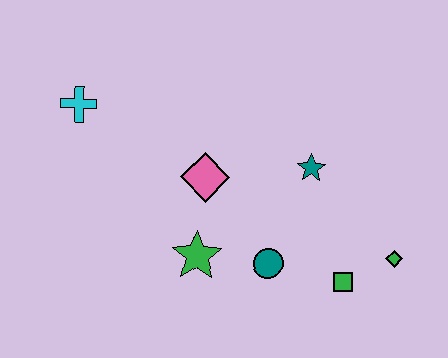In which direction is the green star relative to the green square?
The green star is to the left of the green square.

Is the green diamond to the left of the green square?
No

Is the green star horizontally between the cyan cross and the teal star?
Yes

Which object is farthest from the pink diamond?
The green diamond is farthest from the pink diamond.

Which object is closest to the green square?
The green diamond is closest to the green square.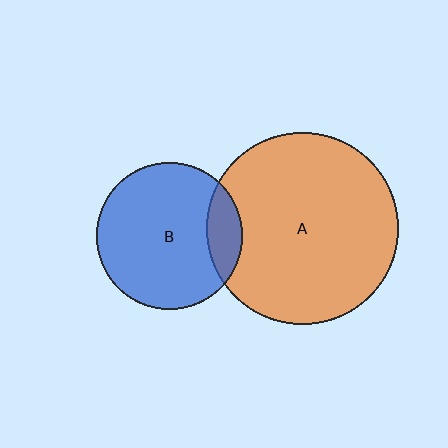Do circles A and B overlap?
Yes.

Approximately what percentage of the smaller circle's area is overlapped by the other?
Approximately 15%.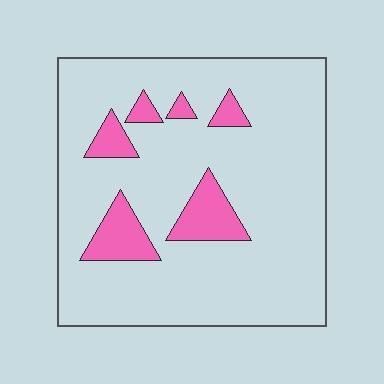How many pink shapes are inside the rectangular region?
6.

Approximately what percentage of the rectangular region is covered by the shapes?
Approximately 15%.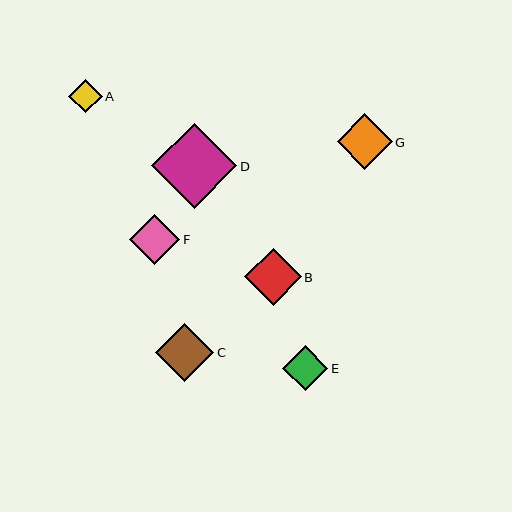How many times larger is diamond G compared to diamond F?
Diamond G is approximately 1.1 times the size of diamond F.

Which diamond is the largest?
Diamond D is the largest with a size of approximately 85 pixels.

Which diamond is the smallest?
Diamond A is the smallest with a size of approximately 34 pixels.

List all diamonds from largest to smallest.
From largest to smallest: D, C, B, G, F, E, A.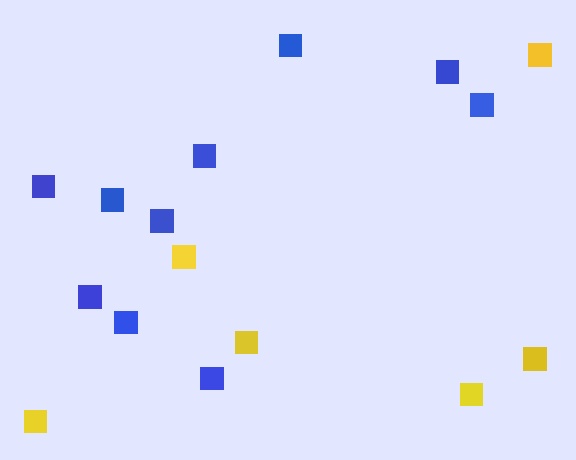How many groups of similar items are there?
There are 2 groups: one group of yellow squares (6) and one group of blue squares (10).